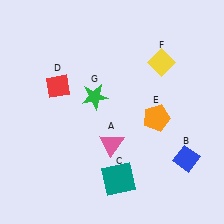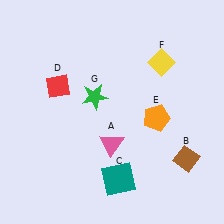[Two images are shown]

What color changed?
The diamond (B) changed from blue in Image 1 to brown in Image 2.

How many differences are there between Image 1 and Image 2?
There is 1 difference between the two images.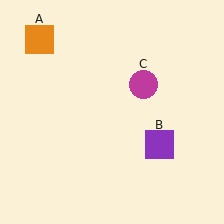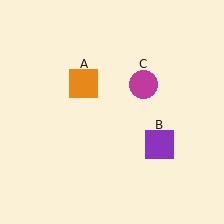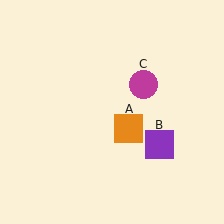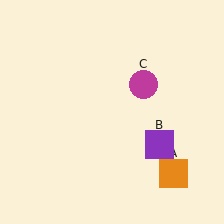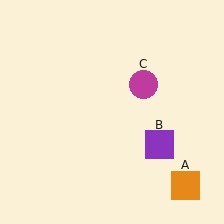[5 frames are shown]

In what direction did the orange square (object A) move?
The orange square (object A) moved down and to the right.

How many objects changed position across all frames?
1 object changed position: orange square (object A).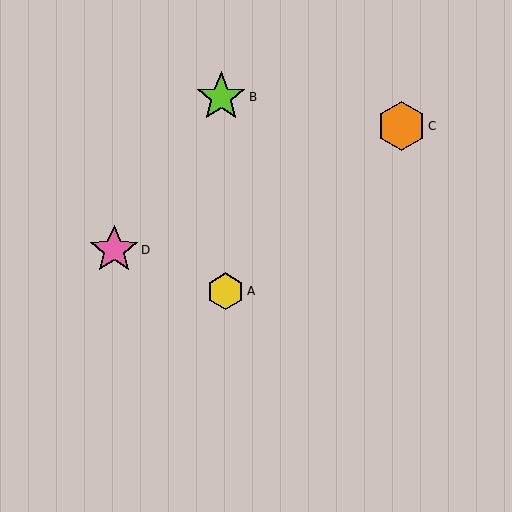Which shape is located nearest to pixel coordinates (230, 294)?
The yellow hexagon (labeled A) at (225, 291) is nearest to that location.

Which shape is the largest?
The lime star (labeled B) is the largest.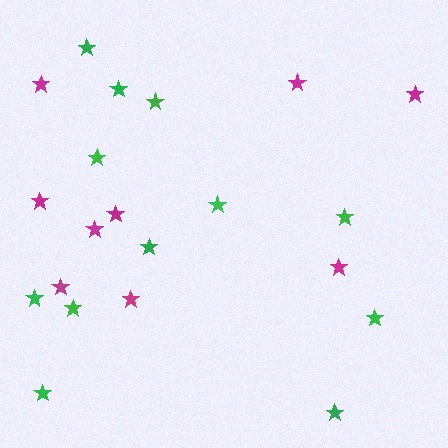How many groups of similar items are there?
There are 2 groups: one group of green stars (12) and one group of magenta stars (9).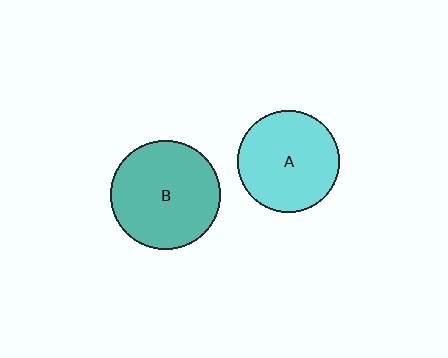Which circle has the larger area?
Circle B (teal).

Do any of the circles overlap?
No, none of the circles overlap.